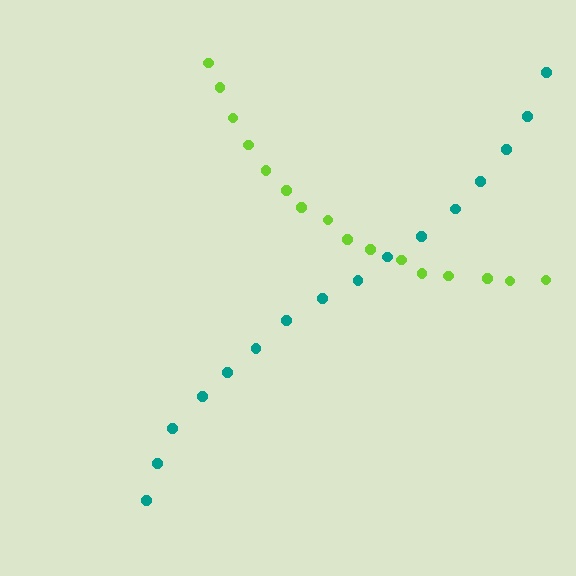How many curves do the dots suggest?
There are 2 distinct paths.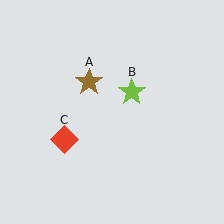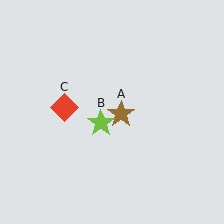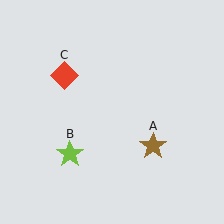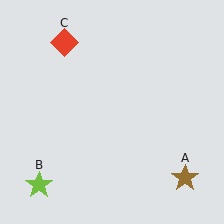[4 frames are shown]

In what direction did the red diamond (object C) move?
The red diamond (object C) moved up.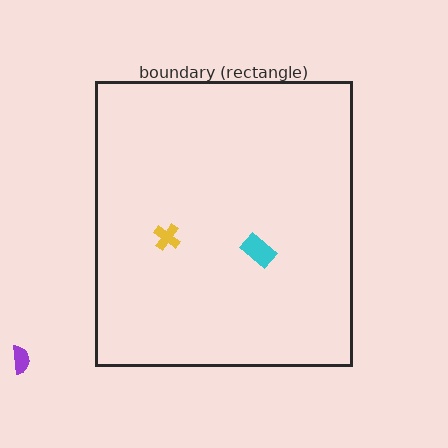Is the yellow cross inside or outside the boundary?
Inside.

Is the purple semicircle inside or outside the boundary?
Outside.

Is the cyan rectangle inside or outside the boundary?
Inside.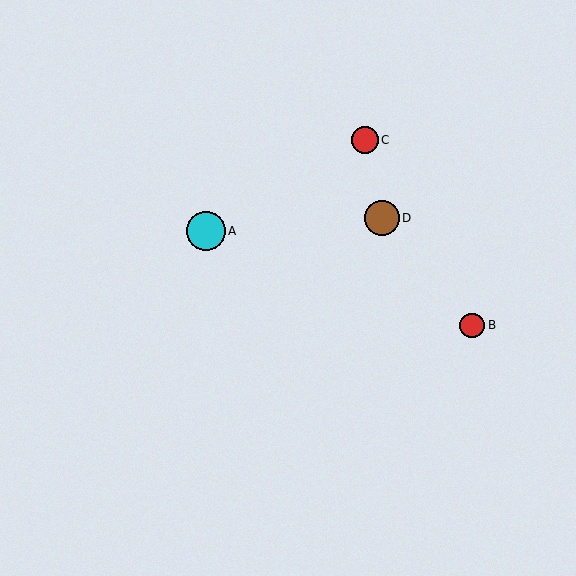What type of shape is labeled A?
Shape A is a cyan circle.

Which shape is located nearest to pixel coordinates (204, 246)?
The cyan circle (labeled A) at (206, 231) is nearest to that location.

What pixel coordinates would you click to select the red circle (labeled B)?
Click at (472, 325) to select the red circle B.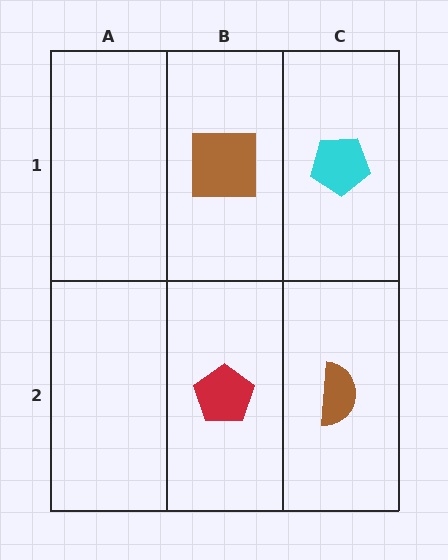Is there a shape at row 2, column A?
No, that cell is empty.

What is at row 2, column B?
A red pentagon.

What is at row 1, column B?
A brown square.